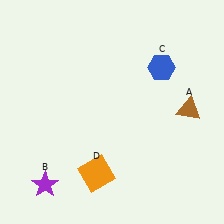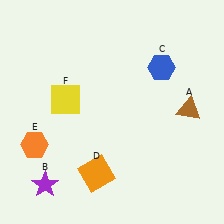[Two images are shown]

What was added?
An orange hexagon (E), a yellow square (F) were added in Image 2.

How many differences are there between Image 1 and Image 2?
There are 2 differences between the two images.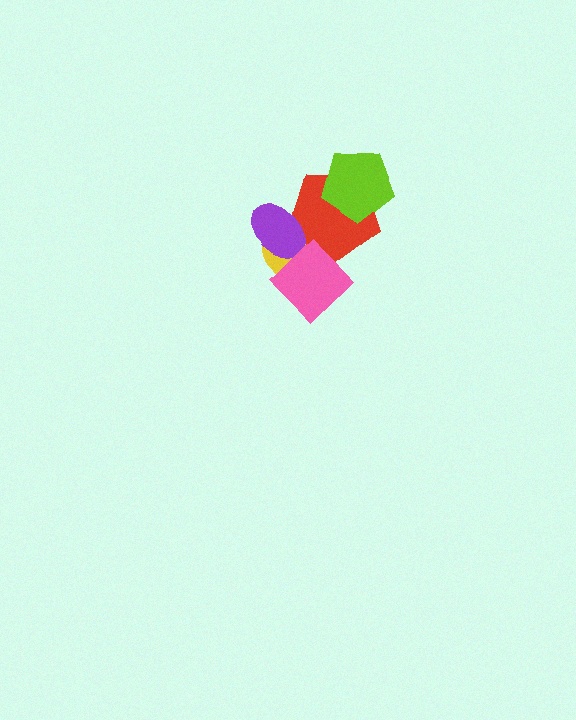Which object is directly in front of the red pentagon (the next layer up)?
The purple ellipse is directly in front of the red pentagon.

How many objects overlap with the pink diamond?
3 objects overlap with the pink diamond.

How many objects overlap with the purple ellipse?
3 objects overlap with the purple ellipse.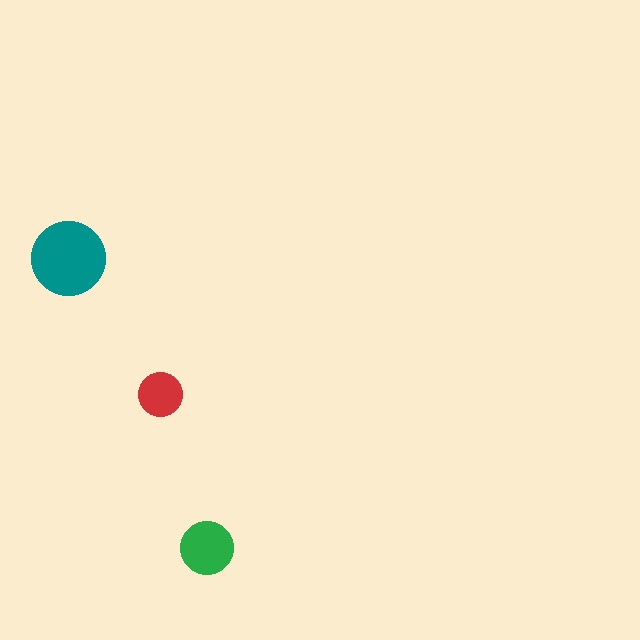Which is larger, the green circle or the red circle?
The green one.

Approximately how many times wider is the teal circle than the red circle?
About 1.5 times wider.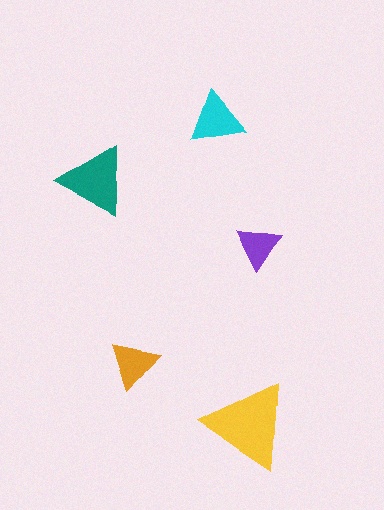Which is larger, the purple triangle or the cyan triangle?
The cyan one.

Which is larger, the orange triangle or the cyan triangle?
The cyan one.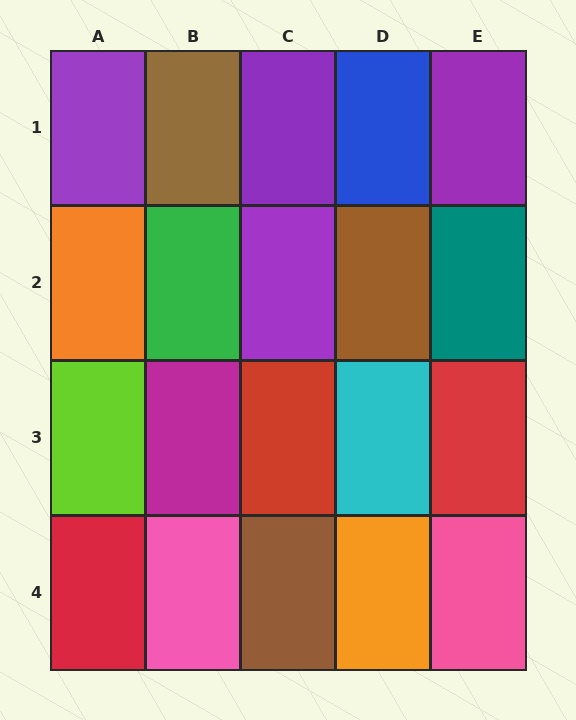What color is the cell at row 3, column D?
Cyan.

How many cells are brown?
3 cells are brown.